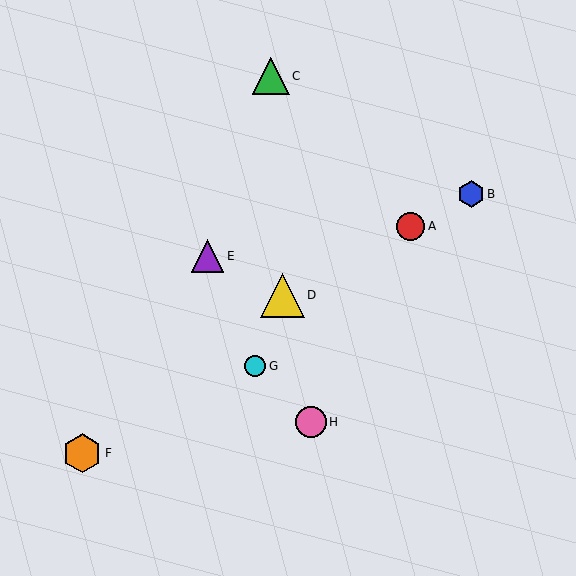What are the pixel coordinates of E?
Object E is at (208, 256).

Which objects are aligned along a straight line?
Objects A, B, D are aligned along a straight line.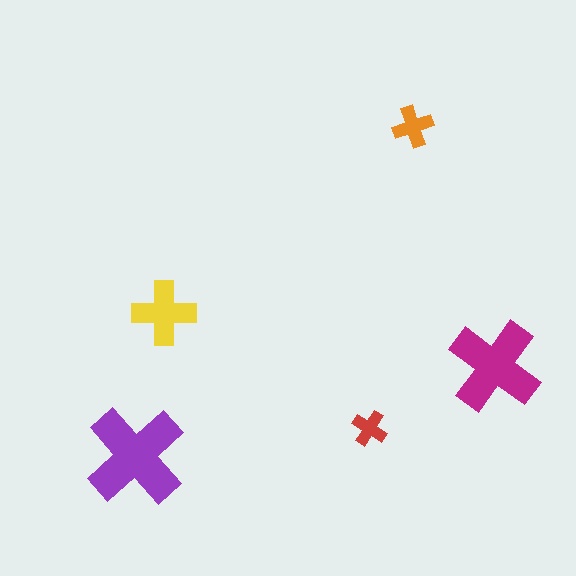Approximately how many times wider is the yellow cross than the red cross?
About 2 times wider.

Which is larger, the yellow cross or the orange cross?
The yellow one.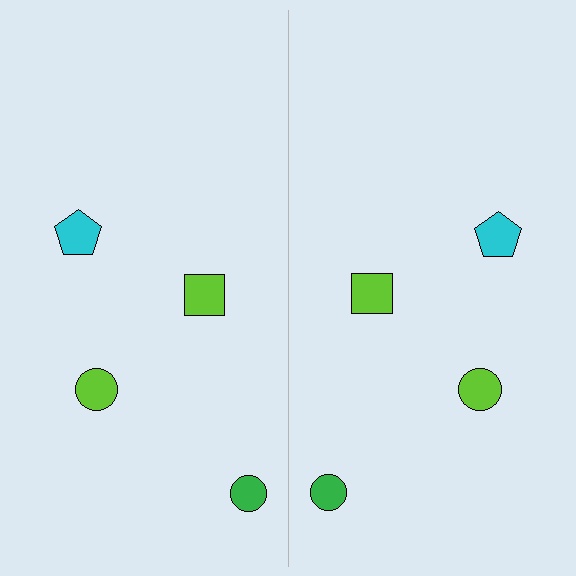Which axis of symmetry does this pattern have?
The pattern has a vertical axis of symmetry running through the center of the image.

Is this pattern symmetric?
Yes, this pattern has bilateral (reflection) symmetry.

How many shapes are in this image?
There are 8 shapes in this image.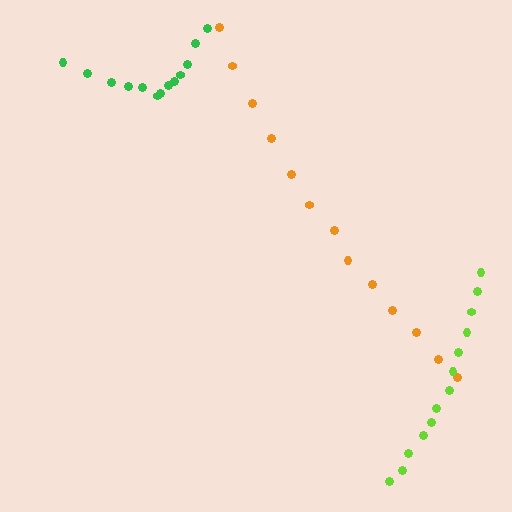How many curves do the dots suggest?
There are 3 distinct paths.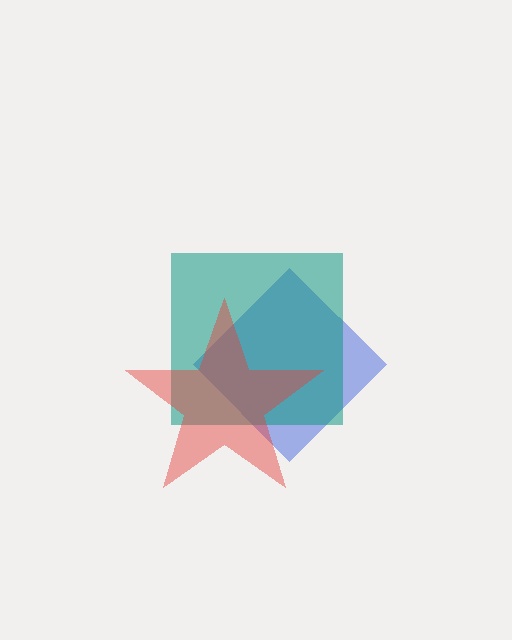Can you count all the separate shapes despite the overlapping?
Yes, there are 3 separate shapes.